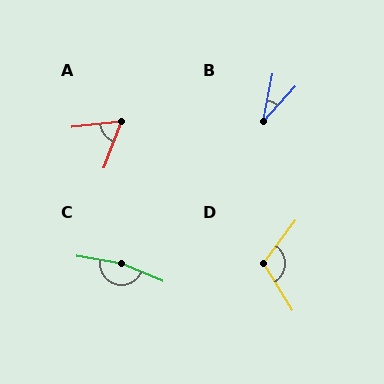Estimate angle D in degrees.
Approximately 113 degrees.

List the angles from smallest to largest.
B (31°), A (62°), D (113°), C (167°).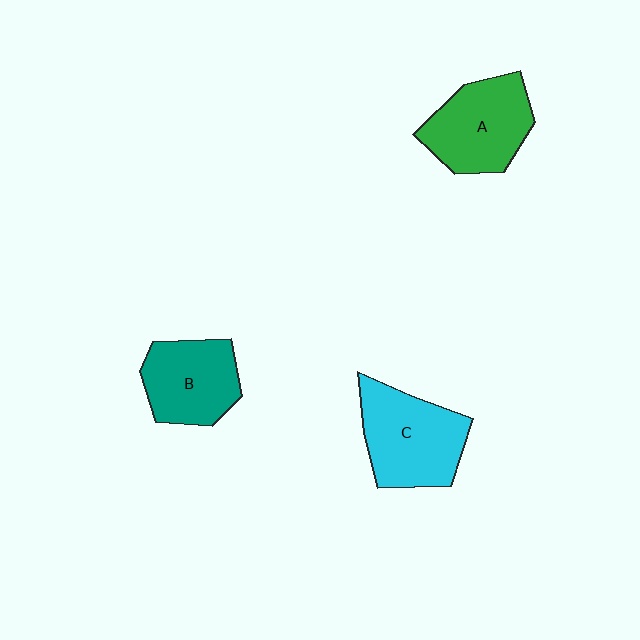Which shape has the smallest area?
Shape B (teal).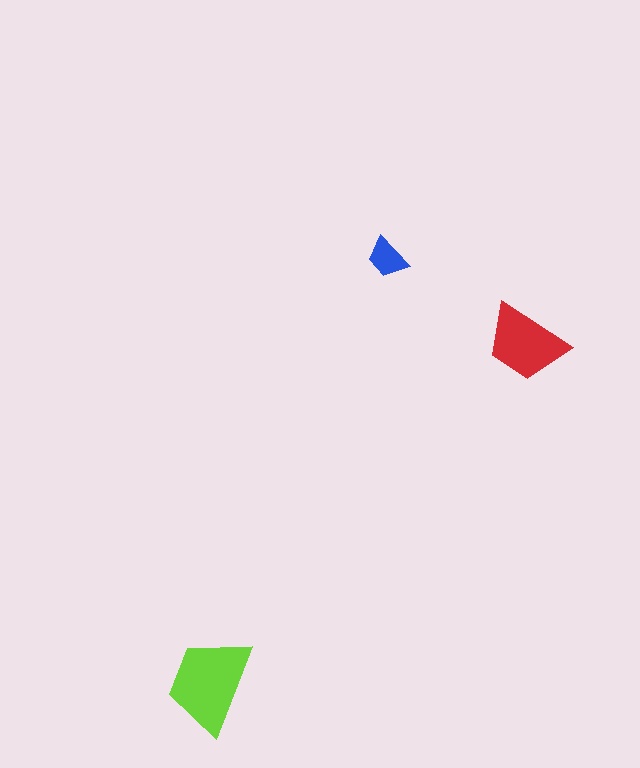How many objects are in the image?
There are 3 objects in the image.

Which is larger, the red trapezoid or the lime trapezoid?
The lime one.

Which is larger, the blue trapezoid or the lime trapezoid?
The lime one.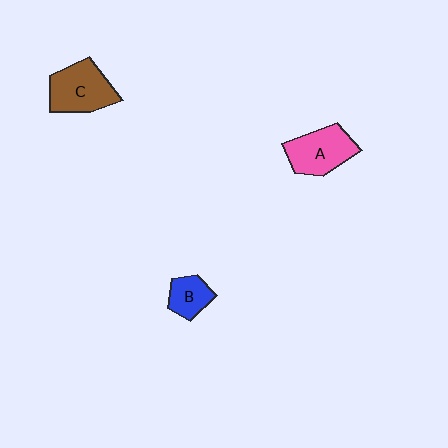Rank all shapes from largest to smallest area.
From largest to smallest: C (brown), A (pink), B (blue).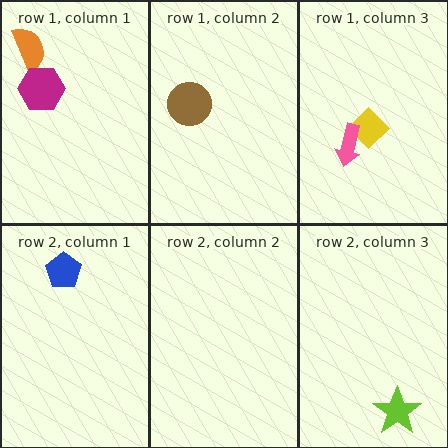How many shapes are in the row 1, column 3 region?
2.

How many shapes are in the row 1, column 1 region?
2.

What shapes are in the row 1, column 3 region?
The yellow diamond, the pink arrow.